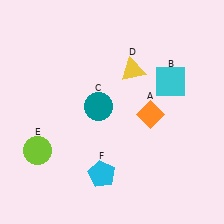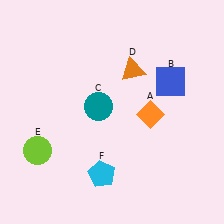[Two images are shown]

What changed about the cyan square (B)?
In Image 1, B is cyan. In Image 2, it changed to blue.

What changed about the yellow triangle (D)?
In Image 1, D is yellow. In Image 2, it changed to orange.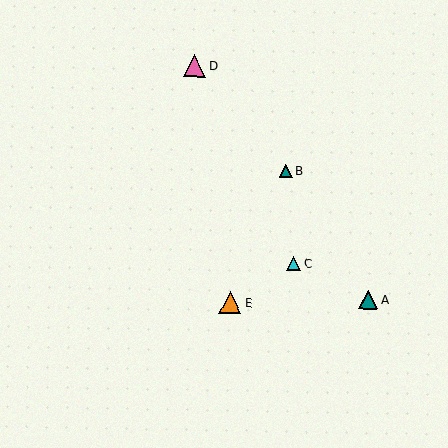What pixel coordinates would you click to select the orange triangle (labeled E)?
Click at (230, 303) to select the orange triangle E.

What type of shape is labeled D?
Shape D is a pink triangle.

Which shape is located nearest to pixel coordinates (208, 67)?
The pink triangle (labeled D) at (194, 65) is nearest to that location.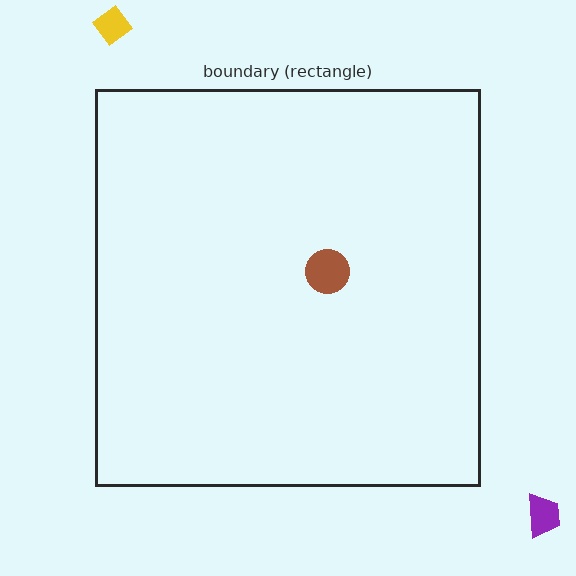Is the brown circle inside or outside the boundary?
Inside.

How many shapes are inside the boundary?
1 inside, 2 outside.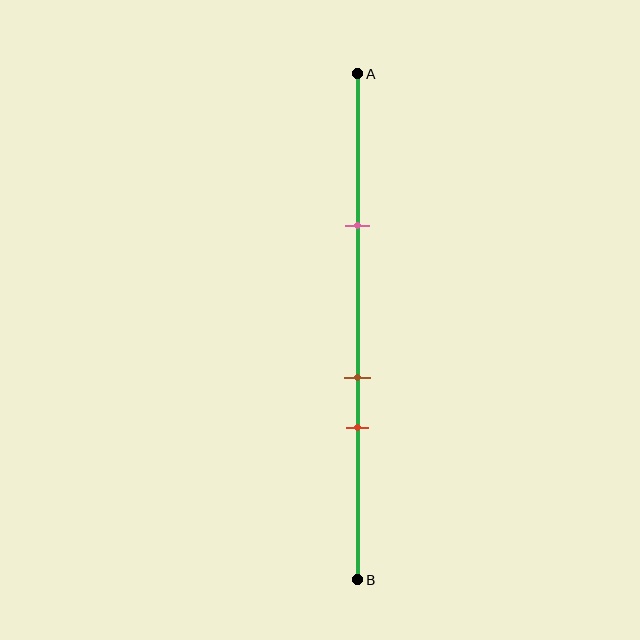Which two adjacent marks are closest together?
The brown and red marks are the closest adjacent pair.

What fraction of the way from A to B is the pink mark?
The pink mark is approximately 30% (0.3) of the way from A to B.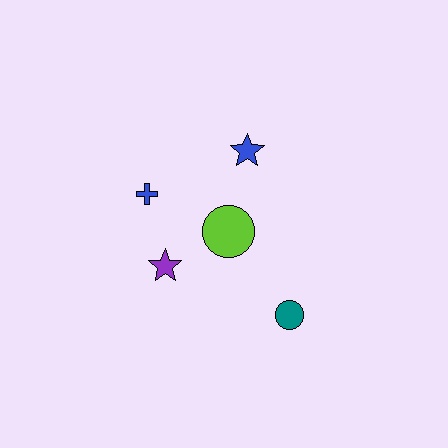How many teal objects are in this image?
There is 1 teal object.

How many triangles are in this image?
There are no triangles.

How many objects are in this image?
There are 5 objects.